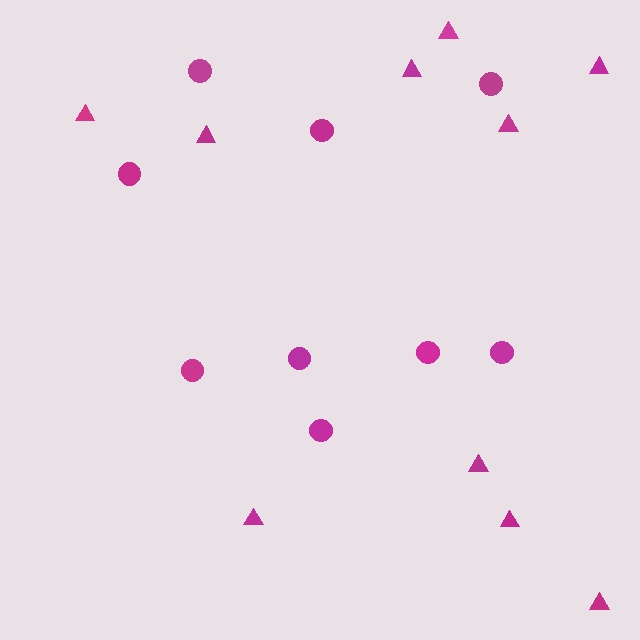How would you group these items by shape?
There are 2 groups: one group of circles (9) and one group of triangles (10).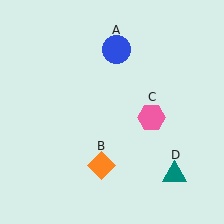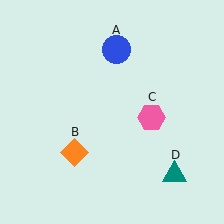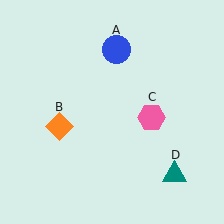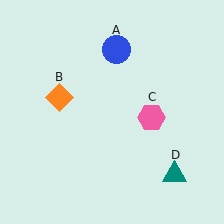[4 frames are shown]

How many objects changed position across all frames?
1 object changed position: orange diamond (object B).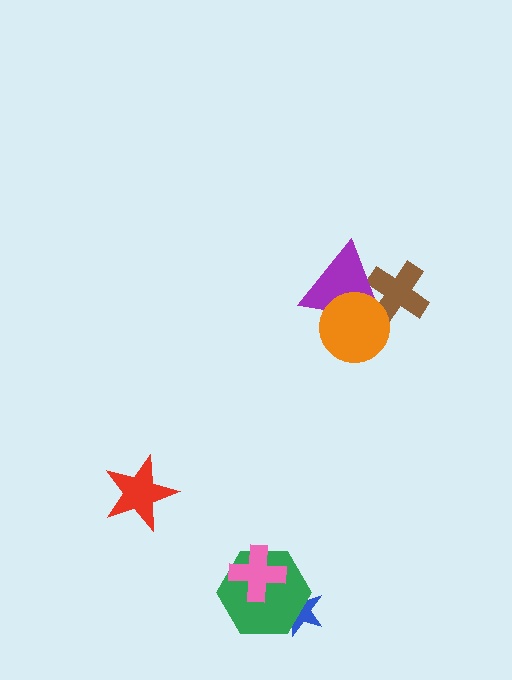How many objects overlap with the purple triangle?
2 objects overlap with the purple triangle.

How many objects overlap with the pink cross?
1 object overlaps with the pink cross.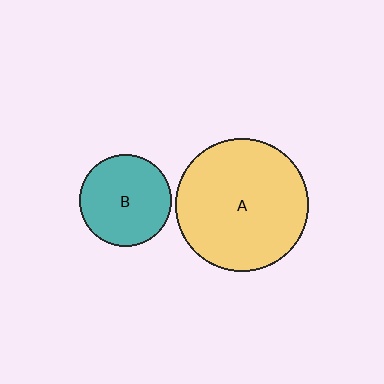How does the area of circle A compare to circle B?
Approximately 2.1 times.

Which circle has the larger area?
Circle A (yellow).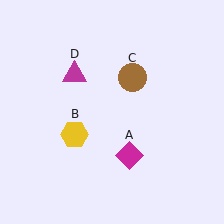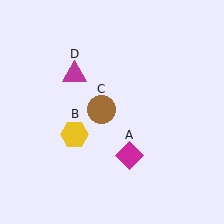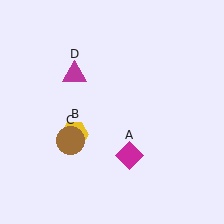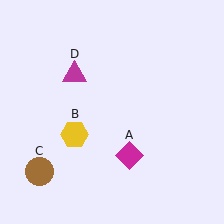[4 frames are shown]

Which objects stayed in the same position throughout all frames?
Magenta diamond (object A) and yellow hexagon (object B) and magenta triangle (object D) remained stationary.